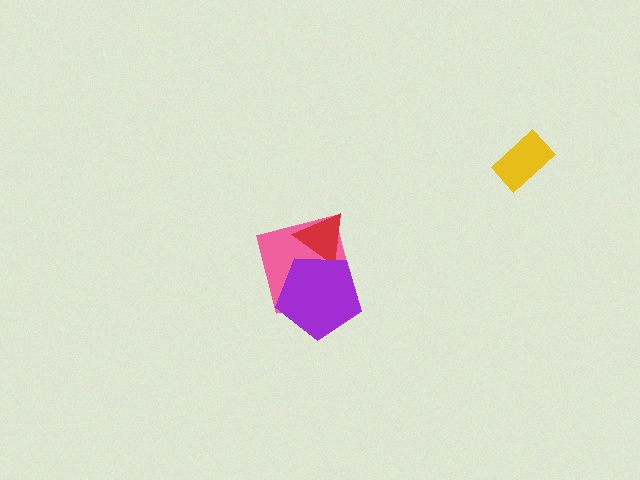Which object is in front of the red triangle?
The purple pentagon is in front of the red triangle.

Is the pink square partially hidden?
Yes, it is partially covered by another shape.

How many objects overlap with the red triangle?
2 objects overlap with the red triangle.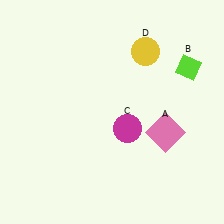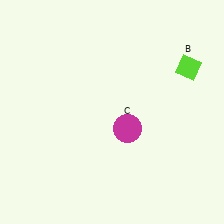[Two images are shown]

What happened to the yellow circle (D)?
The yellow circle (D) was removed in Image 2. It was in the top-right area of Image 1.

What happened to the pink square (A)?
The pink square (A) was removed in Image 2. It was in the bottom-right area of Image 1.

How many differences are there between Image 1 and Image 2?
There are 2 differences between the two images.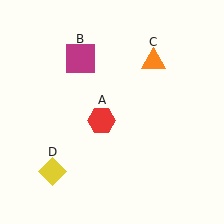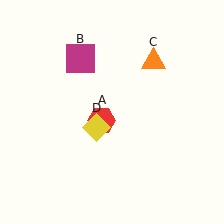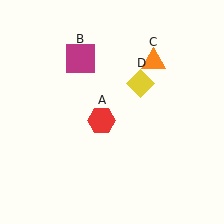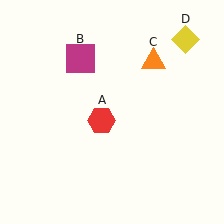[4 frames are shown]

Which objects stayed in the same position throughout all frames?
Red hexagon (object A) and magenta square (object B) and orange triangle (object C) remained stationary.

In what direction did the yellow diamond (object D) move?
The yellow diamond (object D) moved up and to the right.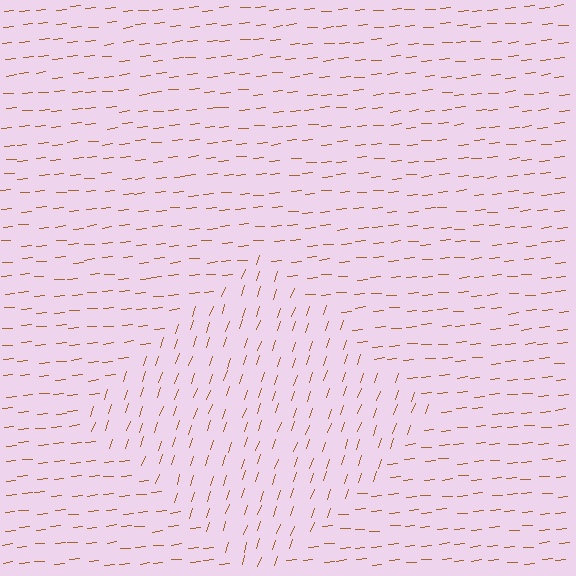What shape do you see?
I see a diamond.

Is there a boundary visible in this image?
Yes, there is a texture boundary formed by a change in line orientation.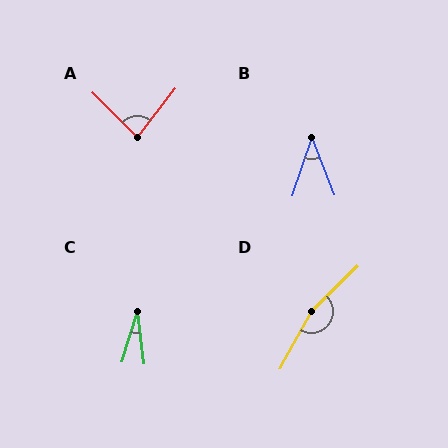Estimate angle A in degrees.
Approximately 83 degrees.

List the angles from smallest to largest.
C (24°), B (39°), A (83°), D (163°).